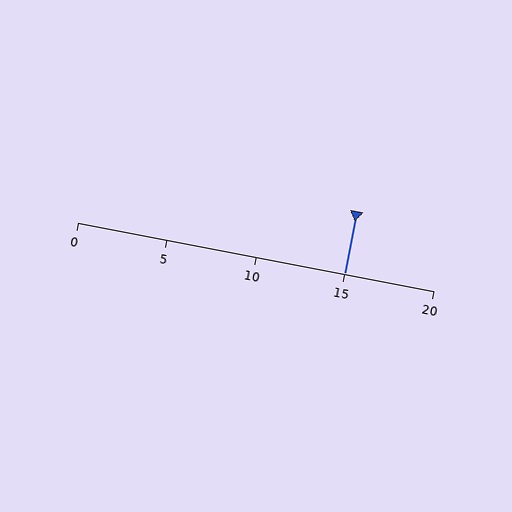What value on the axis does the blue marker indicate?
The marker indicates approximately 15.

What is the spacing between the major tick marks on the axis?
The major ticks are spaced 5 apart.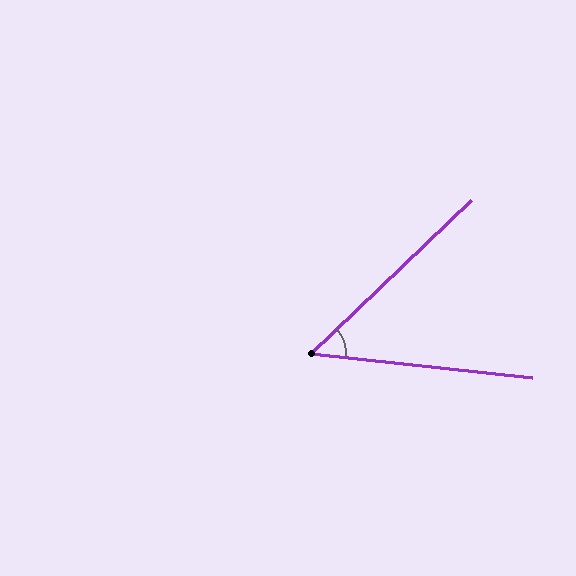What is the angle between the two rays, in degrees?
Approximately 50 degrees.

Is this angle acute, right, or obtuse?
It is acute.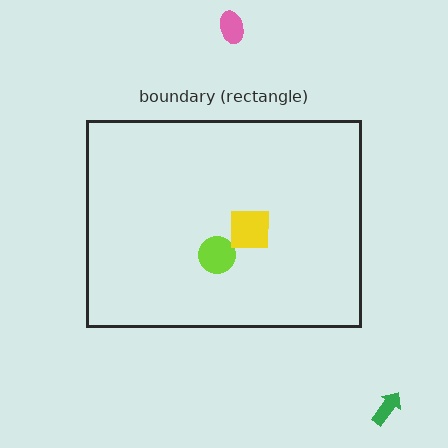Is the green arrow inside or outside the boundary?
Outside.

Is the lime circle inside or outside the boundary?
Inside.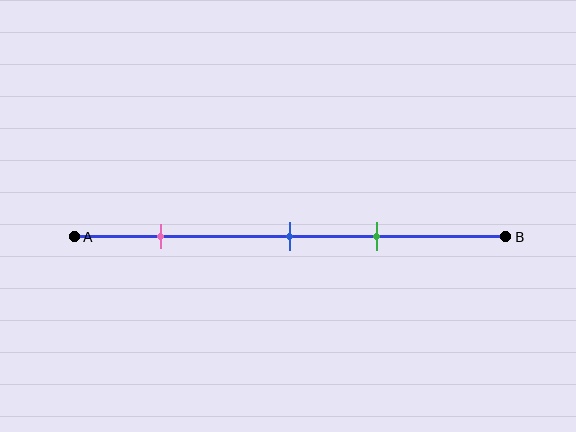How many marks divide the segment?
There are 3 marks dividing the segment.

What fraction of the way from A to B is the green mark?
The green mark is approximately 70% (0.7) of the way from A to B.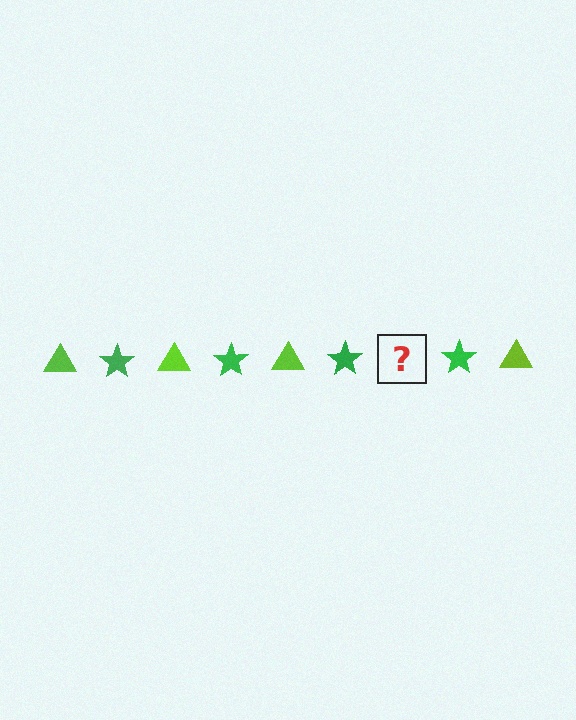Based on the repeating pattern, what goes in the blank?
The blank should be a lime triangle.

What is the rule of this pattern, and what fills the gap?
The rule is that the pattern alternates between lime triangle and green star. The gap should be filled with a lime triangle.